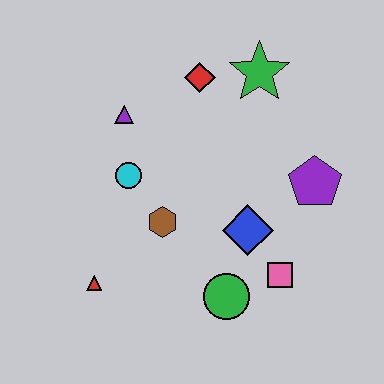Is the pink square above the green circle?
Yes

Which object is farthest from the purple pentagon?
The red triangle is farthest from the purple pentagon.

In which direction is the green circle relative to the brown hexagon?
The green circle is below the brown hexagon.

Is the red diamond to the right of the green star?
No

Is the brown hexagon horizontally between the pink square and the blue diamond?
No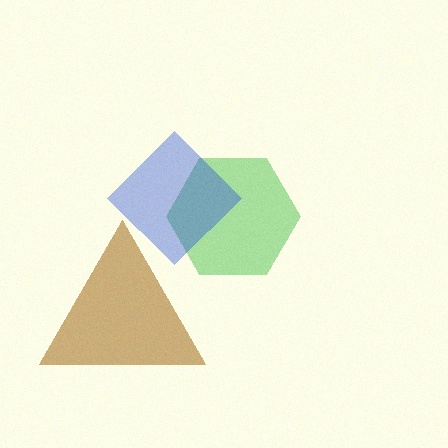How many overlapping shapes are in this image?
There are 3 overlapping shapes in the image.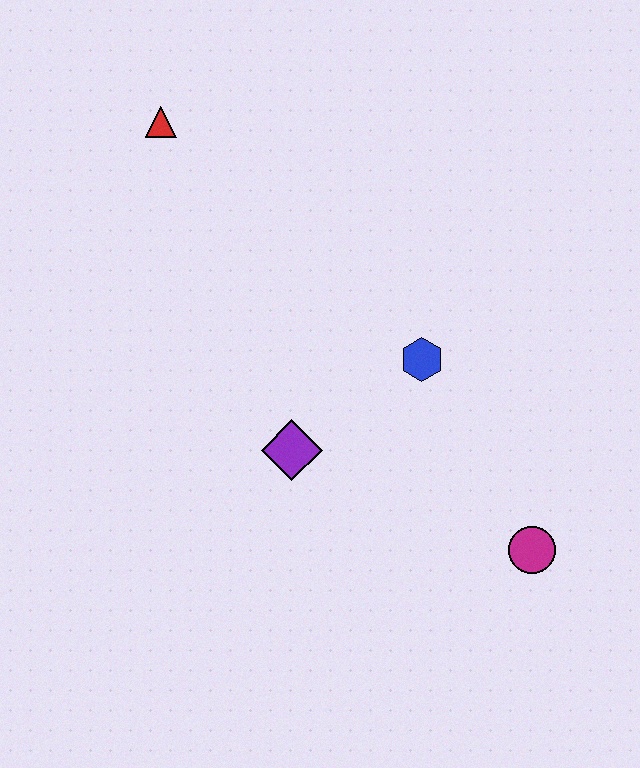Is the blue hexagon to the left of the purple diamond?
No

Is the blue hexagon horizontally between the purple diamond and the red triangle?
No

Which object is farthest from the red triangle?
The magenta circle is farthest from the red triangle.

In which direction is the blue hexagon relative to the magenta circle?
The blue hexagon is above the magenta circle.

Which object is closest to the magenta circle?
The blue hexagon is closest to the magenta circle.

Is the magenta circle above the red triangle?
No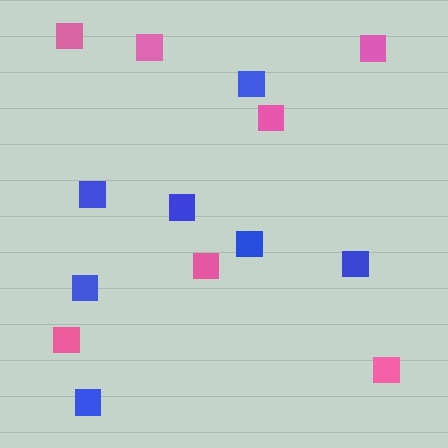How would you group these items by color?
There are 2 groups: one group of pink squares (7) and one group of blue squares (7).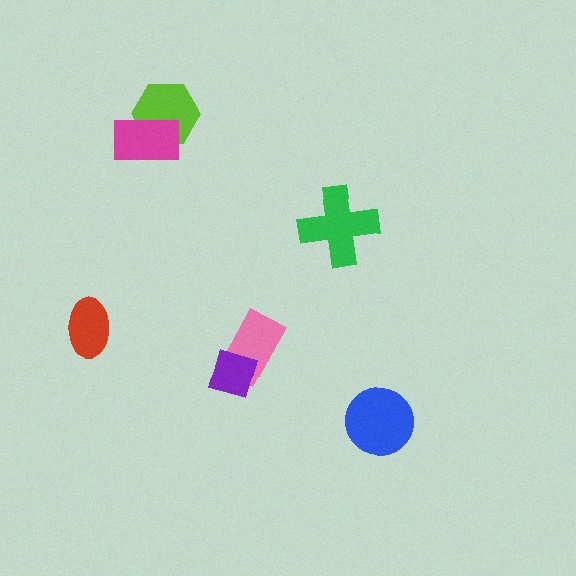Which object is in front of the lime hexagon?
The magenta rectangle is in front of the lime hexagon.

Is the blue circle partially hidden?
No, no other shape covers it.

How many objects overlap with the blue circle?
0 objects overlap with the blue circle.